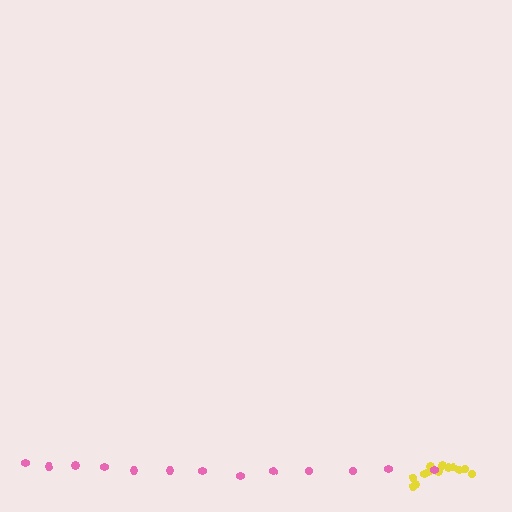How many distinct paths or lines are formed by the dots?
There are 2 distinct paths.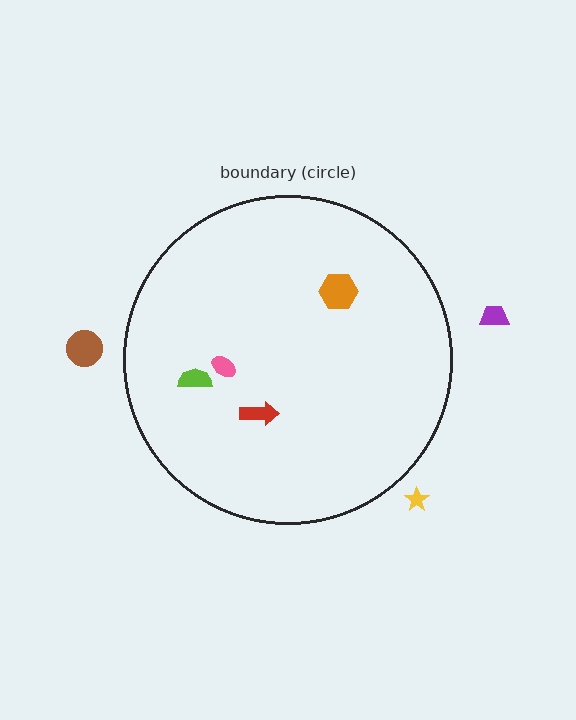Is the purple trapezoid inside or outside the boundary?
Outside.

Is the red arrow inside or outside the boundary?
Inside.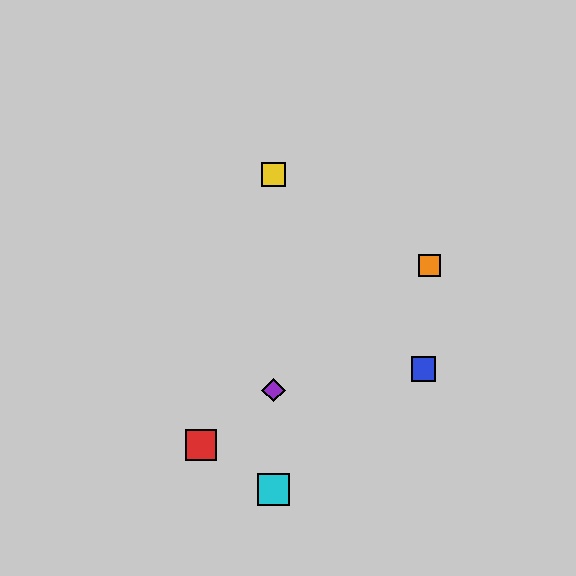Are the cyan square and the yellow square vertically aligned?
Yes, both are at x≈274.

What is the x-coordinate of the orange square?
The orange square is at x≈430.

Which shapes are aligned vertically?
The green diamond, the yellow square, the purple diamond, the cyan square are aligned vertically.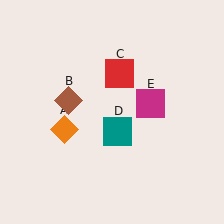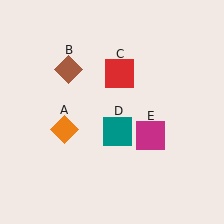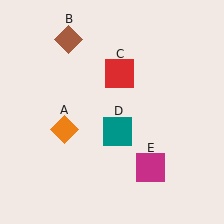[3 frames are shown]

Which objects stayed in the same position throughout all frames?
Orange diamond (object A) and red square (object C) and teal square (object D) remained stationary.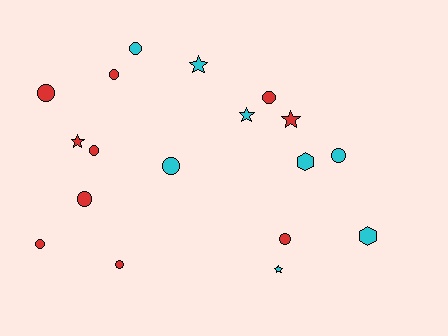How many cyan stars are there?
There are 3 cyan stars.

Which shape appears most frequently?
Circle, with 11 objects.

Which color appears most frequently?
Red, with 10 objects.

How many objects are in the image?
There are 18 objects.